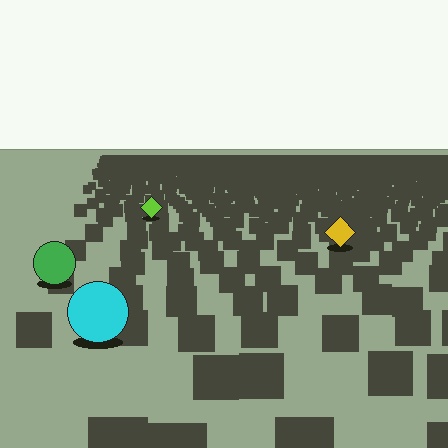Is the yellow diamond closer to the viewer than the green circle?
No. The green circle is closer — you can tell from the texture gradient: the ground texture is coarser near it.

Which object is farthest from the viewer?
The lime diamond is farthest from the viewer. It appears smaller and the ground texture around it is denser.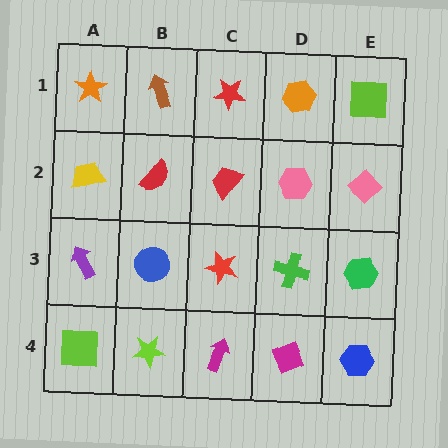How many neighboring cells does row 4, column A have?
2.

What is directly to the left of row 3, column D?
A red star.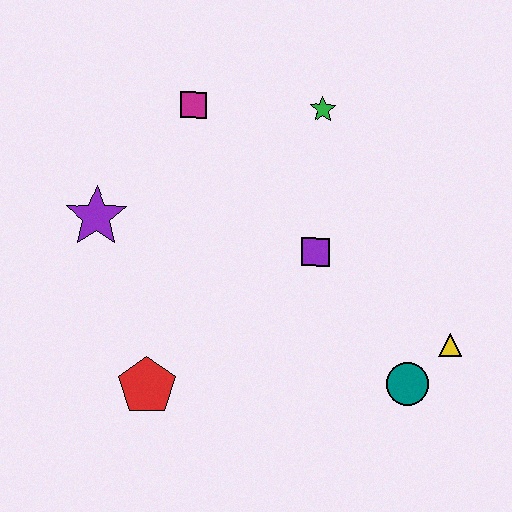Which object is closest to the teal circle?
The yellow triangle is closest to the teal circle.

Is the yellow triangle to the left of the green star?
No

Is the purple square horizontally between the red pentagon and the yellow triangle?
Yes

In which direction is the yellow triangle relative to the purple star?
The yellow triangle is to the right of the purple star.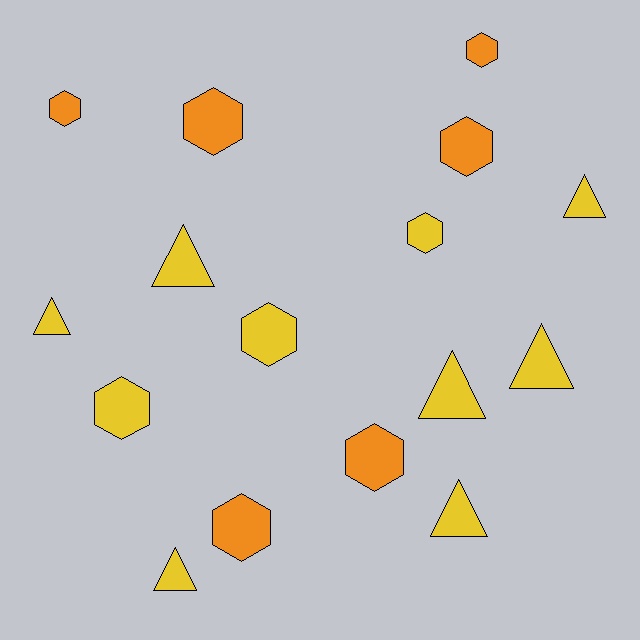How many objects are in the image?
There are 16 objects.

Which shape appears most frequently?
Hexagon, with 9 objects.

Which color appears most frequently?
Yellow, with 10 objects.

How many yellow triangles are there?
There are 7 yellow triangles.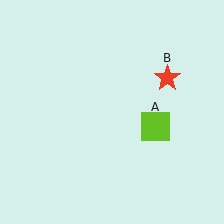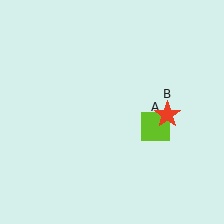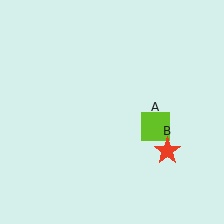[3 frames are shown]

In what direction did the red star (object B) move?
The red star (object B) moved down.